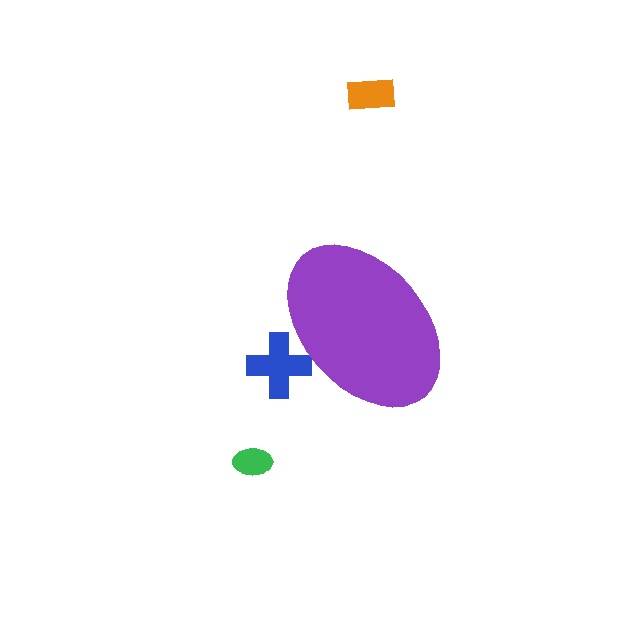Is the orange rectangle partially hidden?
No, the orange rectangle is fully visible.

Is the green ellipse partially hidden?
No, the green ellipse is fully visible.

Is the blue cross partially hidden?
Yes, the blue cross is partially hidden behind the purple ellipse.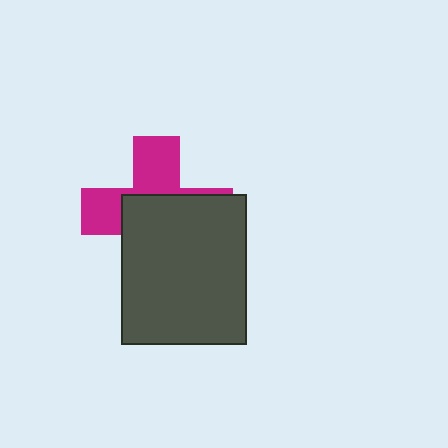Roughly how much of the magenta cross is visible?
A small part of it is visible (roughly 41%).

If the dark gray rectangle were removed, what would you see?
You would see the complete magenta cross.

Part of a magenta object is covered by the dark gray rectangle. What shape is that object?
It is a cross.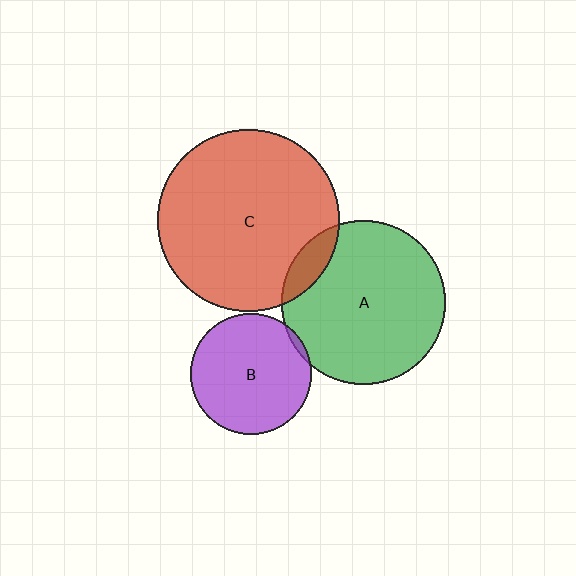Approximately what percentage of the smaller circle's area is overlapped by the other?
Approximately 5%.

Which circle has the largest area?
Circle C (red).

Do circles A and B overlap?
Yes.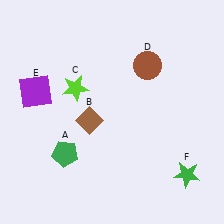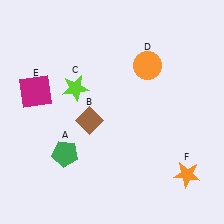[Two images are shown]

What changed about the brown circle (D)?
In Image 1, D is brown. In Image 2, it changed to orange.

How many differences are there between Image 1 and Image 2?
There are 3 differences between the two images.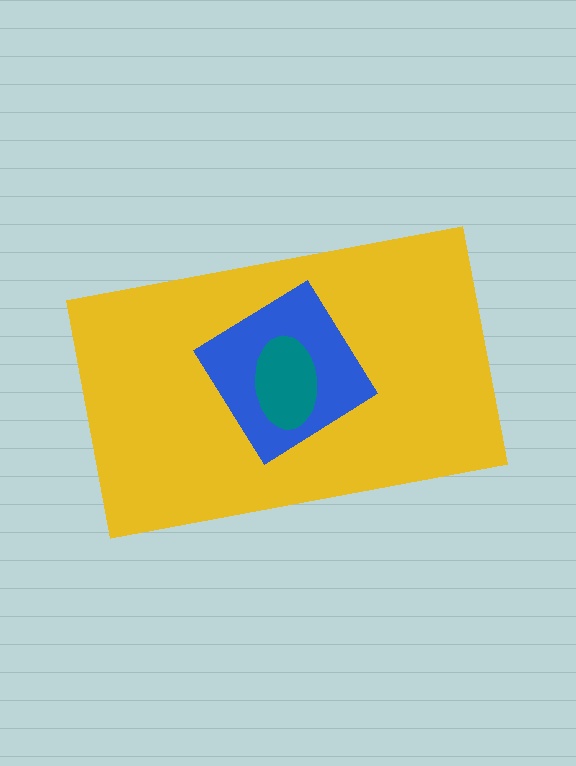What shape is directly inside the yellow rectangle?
The blue diamond.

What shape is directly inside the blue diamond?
The teal ellipse.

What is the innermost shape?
The teal ellipse.